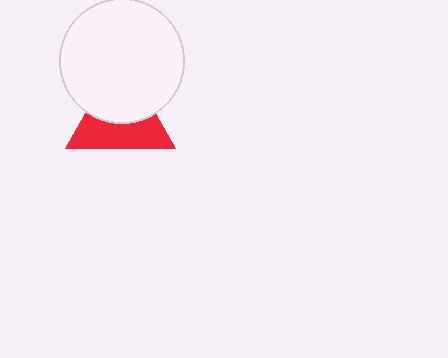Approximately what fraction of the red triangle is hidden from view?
Roughly 49% of the red triangle is hidden behind the white circle.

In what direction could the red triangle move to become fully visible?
The red triangle could move down. That would shift it out from behind the white circle entirely.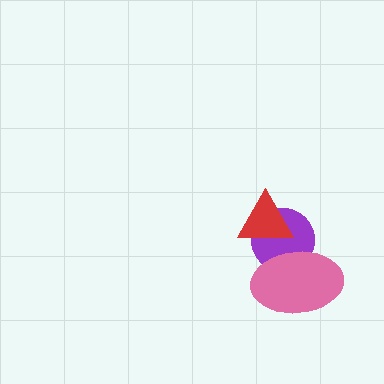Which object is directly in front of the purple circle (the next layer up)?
The pink ellipse is directly in front of the purple circle.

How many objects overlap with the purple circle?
2 objects overlap with the purple circle.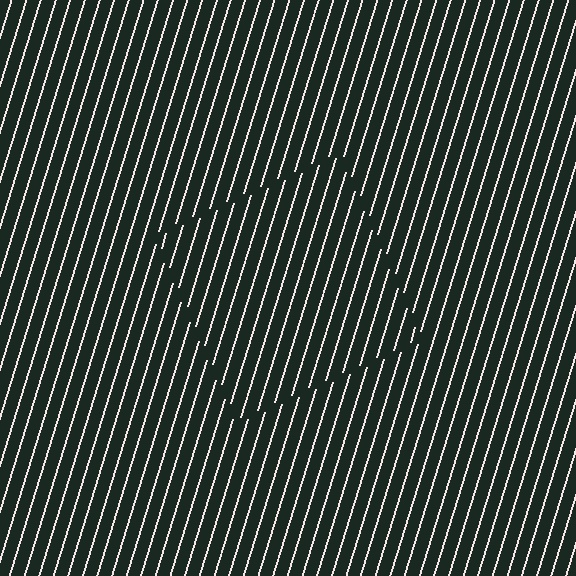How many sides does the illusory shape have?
4 sides — the line-ends trace a square.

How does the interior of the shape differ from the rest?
The interior of the shape contains the same grating, shifted by half a period — the contour is defined by the phase discontinuity where line-ends from the inner and outer gratings abut.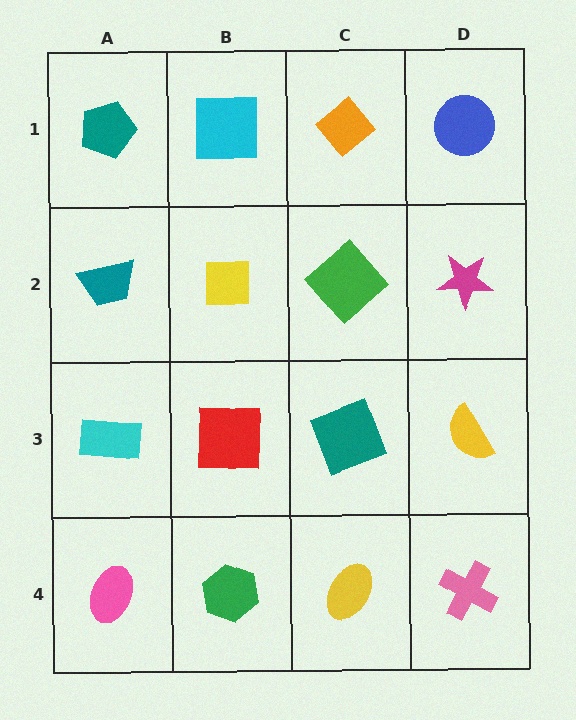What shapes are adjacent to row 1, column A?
A teal trapezoid (row 2, column A), a cyan square (row 1, column B).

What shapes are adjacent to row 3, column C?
A green diamond (row 2, column C), a yellow ellipse (row 4, column C), a red square (row 3, column B), a yellow semicircle (row 3, column D).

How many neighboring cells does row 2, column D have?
3.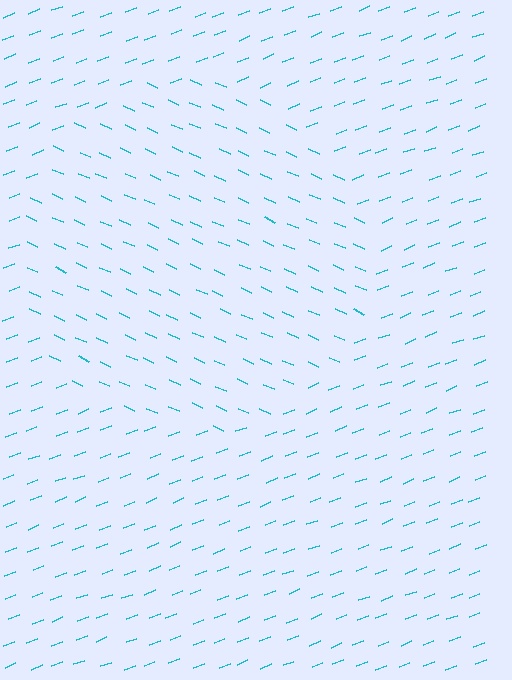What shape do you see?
I see a circle.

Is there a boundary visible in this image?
Yes, there is a texture boundary formed by a change in line orientation.